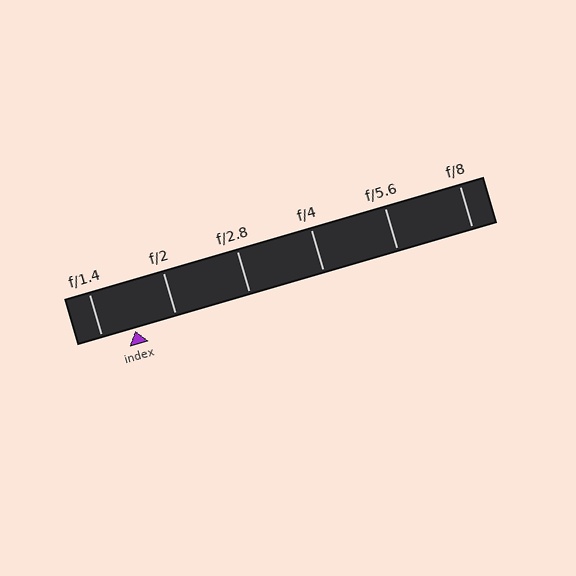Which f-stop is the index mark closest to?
The index mark is closest to f/1.4.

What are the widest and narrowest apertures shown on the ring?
The widest aperture shown is f/1.4 and the narrowest is f/8.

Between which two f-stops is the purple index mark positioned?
The index mark is between f/1.4 and f/2.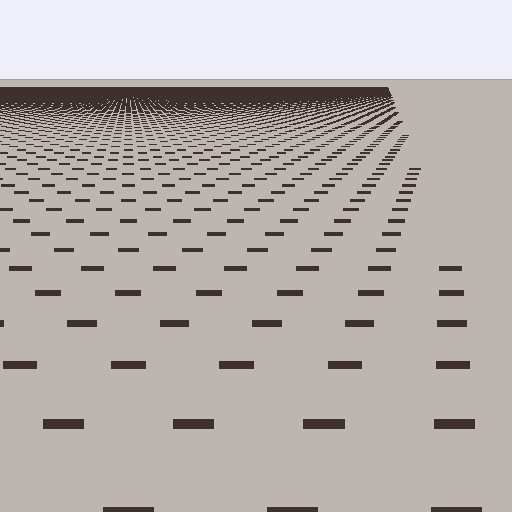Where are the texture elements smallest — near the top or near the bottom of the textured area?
Near the top.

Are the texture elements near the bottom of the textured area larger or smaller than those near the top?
Larger. Near the bottom, elements are closer to the viewer and appear at a bigger on-screen size.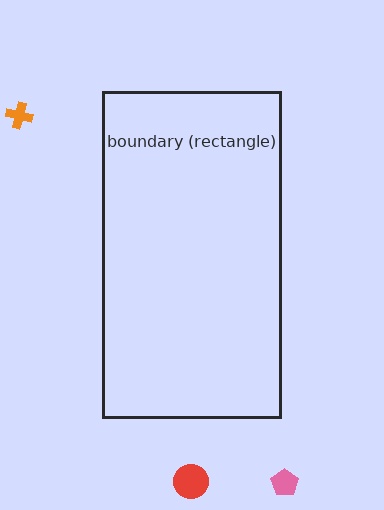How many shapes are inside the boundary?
0 inside, 3 outside.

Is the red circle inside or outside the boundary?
Outside.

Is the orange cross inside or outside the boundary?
Outside.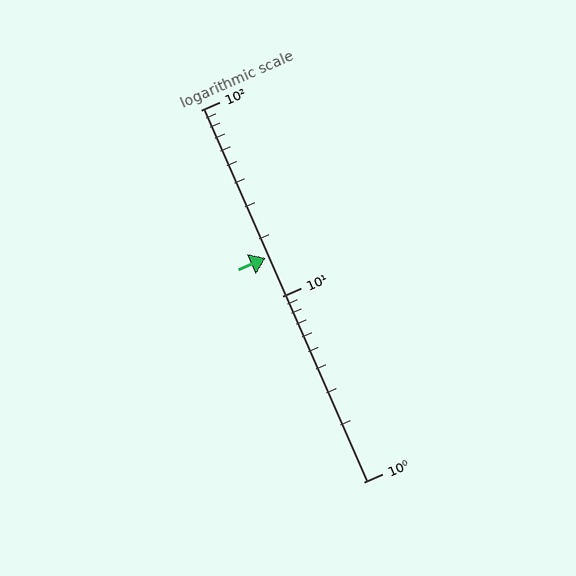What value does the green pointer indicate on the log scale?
The pointer indicates approximately 16.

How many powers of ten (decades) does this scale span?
The scale spans 2 decades, from 1 to 100.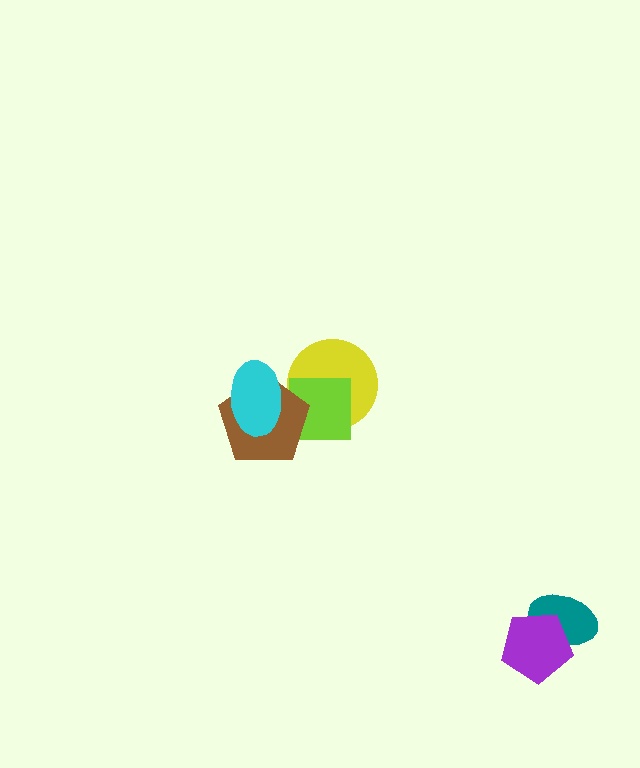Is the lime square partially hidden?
Yes, it is partially covered by another shape.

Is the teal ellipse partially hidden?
Yes, it is partially covered by another shape.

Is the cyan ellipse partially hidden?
No, no other shape covers it.